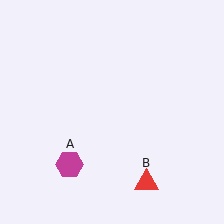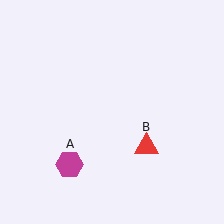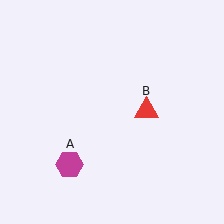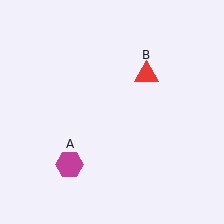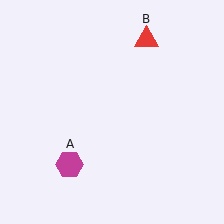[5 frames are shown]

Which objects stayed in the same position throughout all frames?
Magenta hexagon (object A) remained stationary.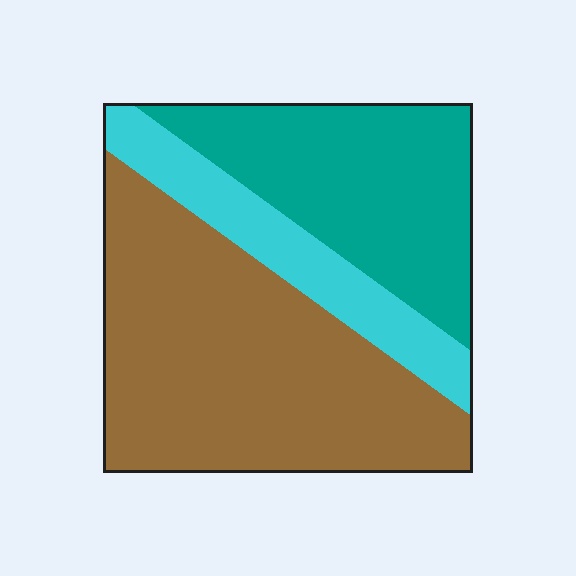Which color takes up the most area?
Brown, at roughly 50%.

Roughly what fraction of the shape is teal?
Teal covers about 30% of the shape.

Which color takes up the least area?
Cyan, at roughly 15%.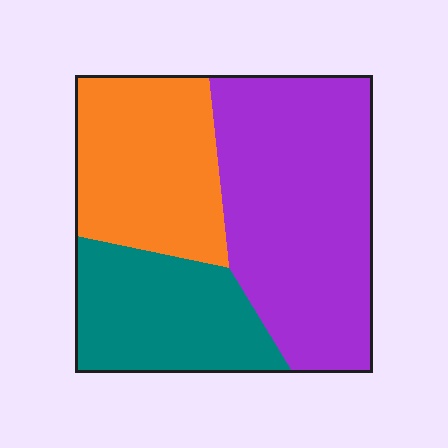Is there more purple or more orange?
Purple.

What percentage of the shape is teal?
Teal takes up less than a quarter of the shape.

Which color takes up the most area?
Purple, at roughly 45%.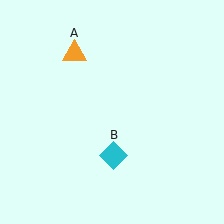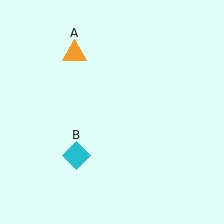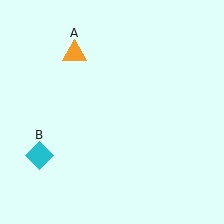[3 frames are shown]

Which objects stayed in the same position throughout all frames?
Orange triangle (object A) remained stationary.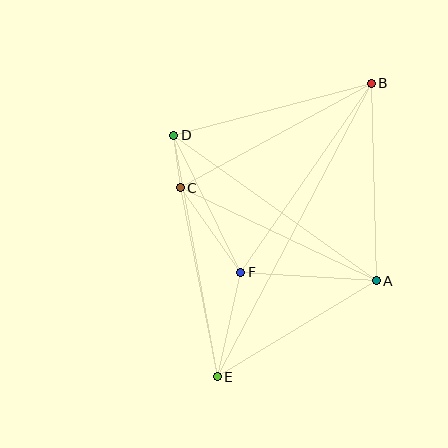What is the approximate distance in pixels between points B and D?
The distance between B and D is approximately 204 pixels.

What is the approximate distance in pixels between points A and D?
The distance between A and D is approximately 250 pixels.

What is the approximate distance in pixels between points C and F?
The distance between C and F is approximately 104 pixels.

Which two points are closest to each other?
Points C and D are closest to each other.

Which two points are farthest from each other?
Points B and E are farthest from each other.